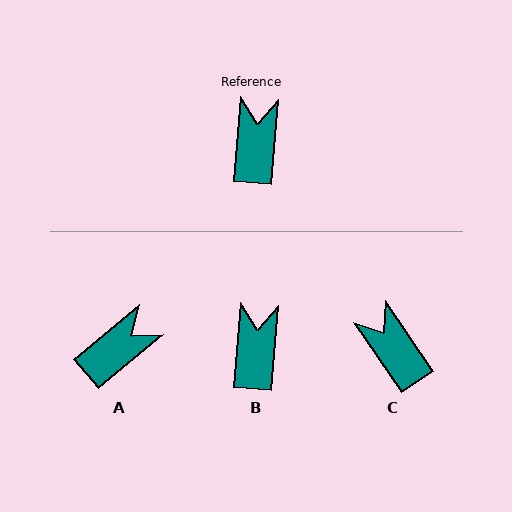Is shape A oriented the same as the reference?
No, it is off by about 45 degrees.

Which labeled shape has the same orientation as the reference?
B.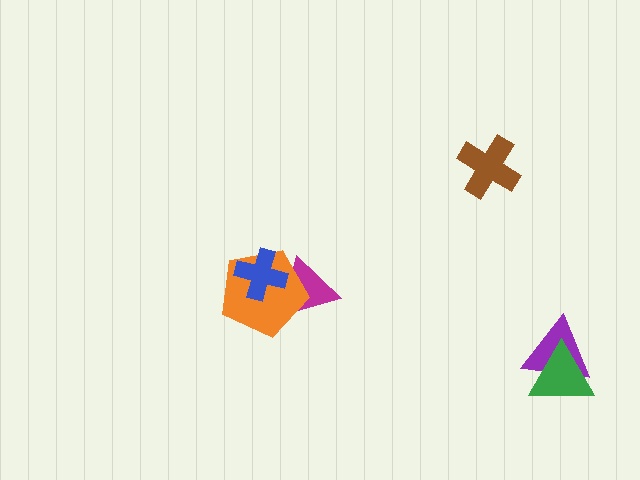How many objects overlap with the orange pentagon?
2 objects overlap with the orange pentagon.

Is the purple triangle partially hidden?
Yes, it is partially covered by another shape.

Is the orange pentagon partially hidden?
Yes, it is partially covered by another shape.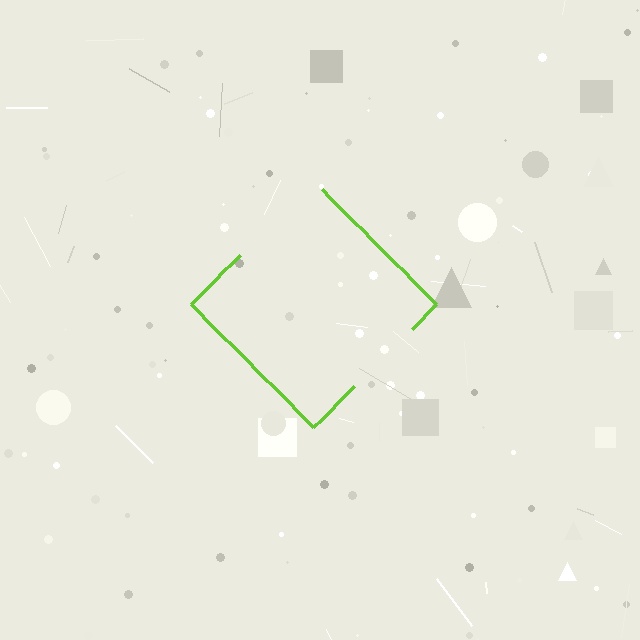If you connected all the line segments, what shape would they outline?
They would outline a diamond.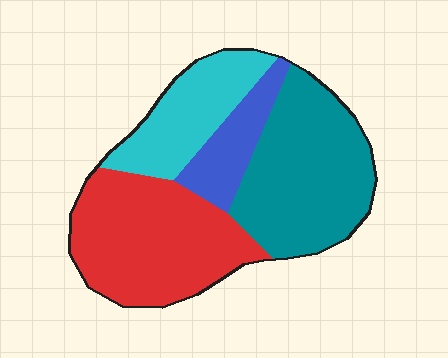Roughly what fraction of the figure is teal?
Teal covers 34% of the figure.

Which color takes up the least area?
Blue, at roughly 10%.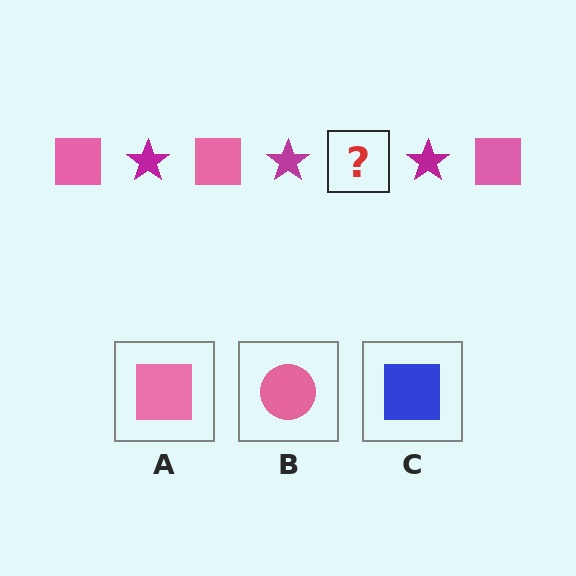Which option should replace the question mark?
Option A.